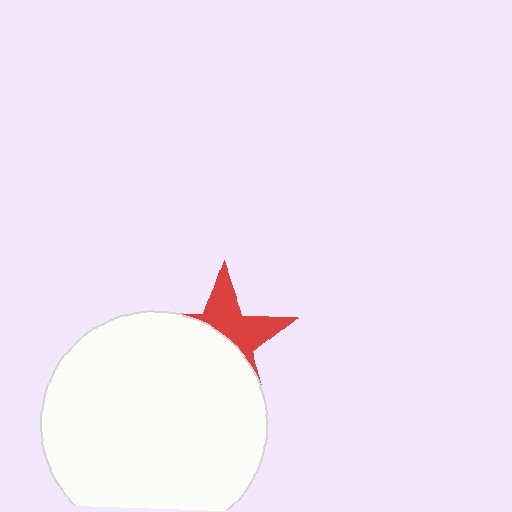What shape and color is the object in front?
The object in front is a white circle.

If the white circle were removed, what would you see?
You would see the complete red star.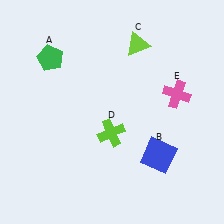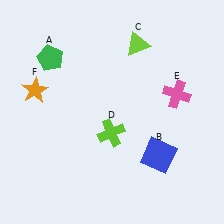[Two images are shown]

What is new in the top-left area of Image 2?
An orange star (F) was added in the top-left area of Image 2.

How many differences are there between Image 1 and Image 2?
There is 1 difference between the two images.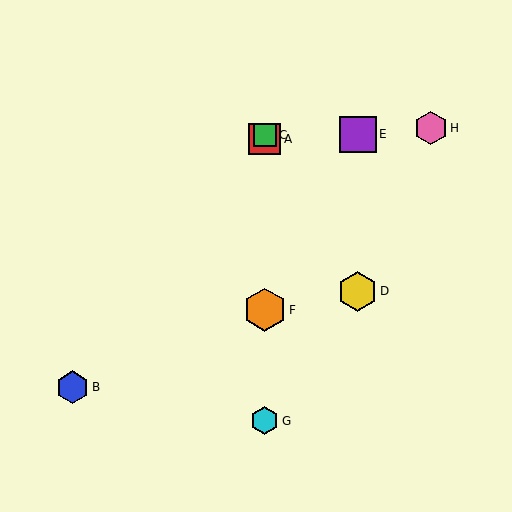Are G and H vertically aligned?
No, G is at x≈265 and H is at x≈431.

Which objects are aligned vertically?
Objects A, C, F, G are aligned vertically.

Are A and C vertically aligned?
Yes, both are at x≈265.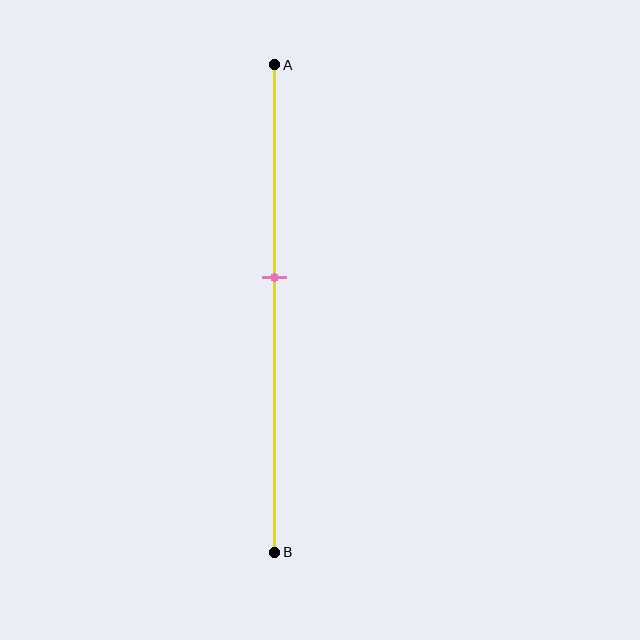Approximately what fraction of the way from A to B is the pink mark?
The pink mark is approximately 45% of the way from A to B.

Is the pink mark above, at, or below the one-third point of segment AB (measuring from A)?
The pink mark is below the one-third point of segment AB.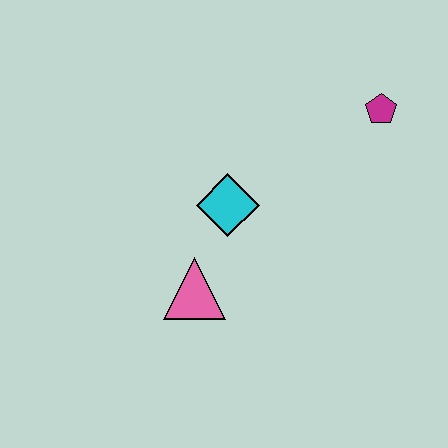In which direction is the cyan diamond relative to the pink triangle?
The cyan diamond is above the pink triangle.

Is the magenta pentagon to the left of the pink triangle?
No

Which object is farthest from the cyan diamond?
The magenta pentagon is farthest from the cyan diamond.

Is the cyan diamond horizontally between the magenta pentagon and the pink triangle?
Yes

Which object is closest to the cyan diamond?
The pink triangle is closest to the cyan diamond.